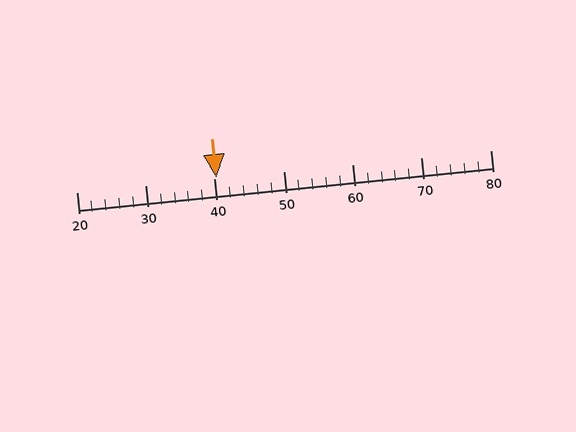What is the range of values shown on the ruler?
The ruler shows values from 20 to 80.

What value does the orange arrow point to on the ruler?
The orange arrow points to approximately 40.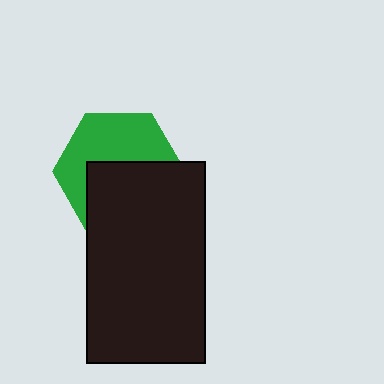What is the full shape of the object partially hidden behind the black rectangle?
The partially hidden object is a green hexagon.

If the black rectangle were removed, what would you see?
You would see the complete green hexagon.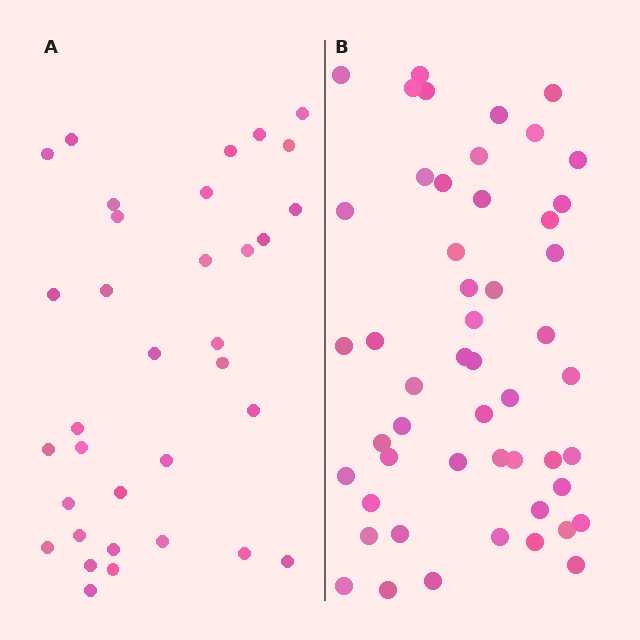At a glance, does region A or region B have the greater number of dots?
Region B (the right region) has more dots.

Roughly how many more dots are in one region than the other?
Region B has approximately 15 more dots than region A.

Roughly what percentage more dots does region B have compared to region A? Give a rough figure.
About 50% more.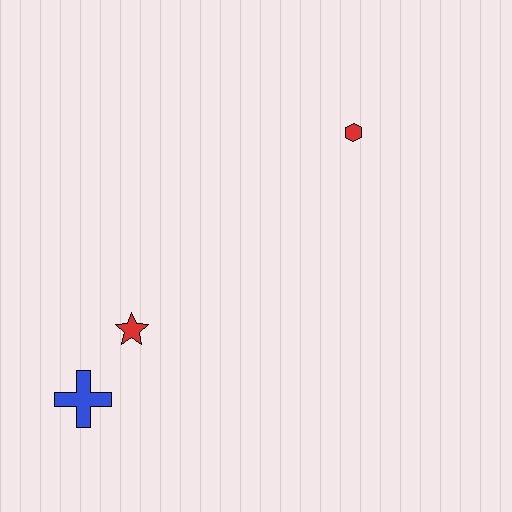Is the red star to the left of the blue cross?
No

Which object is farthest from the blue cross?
The red hexagon is farthest from the blue cross.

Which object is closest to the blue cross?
The red star is closest to the blue cross.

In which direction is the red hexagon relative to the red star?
The red hexagon is to the right of the red star.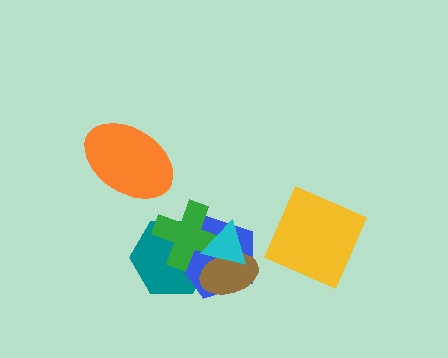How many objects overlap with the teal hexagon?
4 objects overlap with the teal hexagon.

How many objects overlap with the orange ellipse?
0 objects overlap with the orange ellipse.